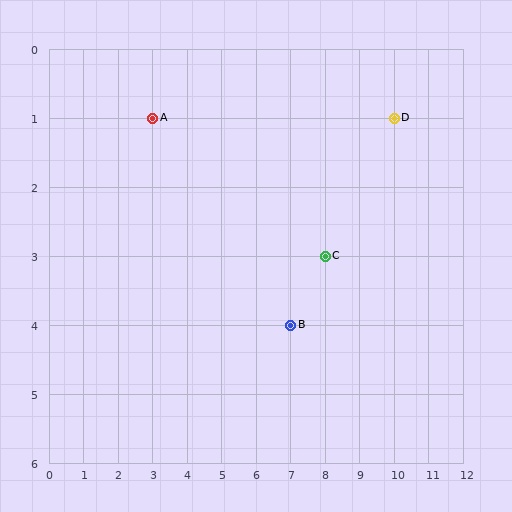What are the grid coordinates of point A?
Point A is at grid coordinates (3, 1).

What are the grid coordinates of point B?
Point B is at grid coordinates (7, 4).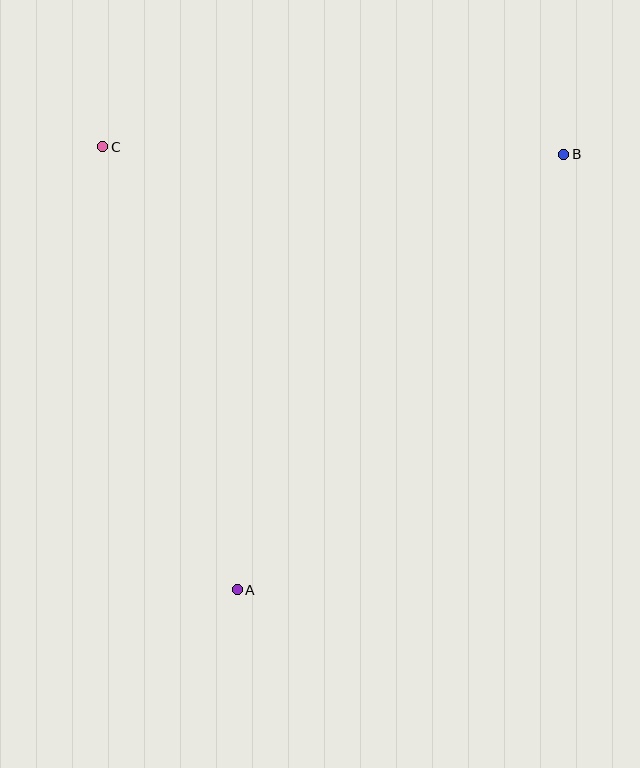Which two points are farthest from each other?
Points A and B are farthest from each other.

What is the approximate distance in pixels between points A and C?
The distance between A and C is approximately 463 pixels.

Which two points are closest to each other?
Points B and C are closest to each other.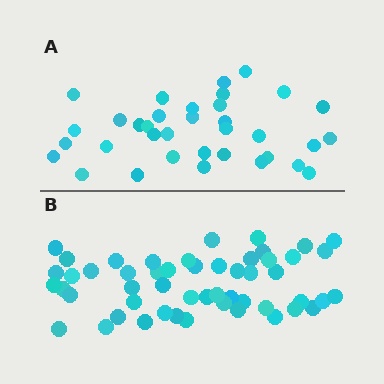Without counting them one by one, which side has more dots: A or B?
Region B (the bottom region) has more dots.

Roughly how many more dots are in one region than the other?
Region B has approximately 15 more dots than region A.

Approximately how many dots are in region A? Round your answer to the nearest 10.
About 40 dots. (The exact count is 35, which rounds to 40.)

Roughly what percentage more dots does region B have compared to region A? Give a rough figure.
About 50% more.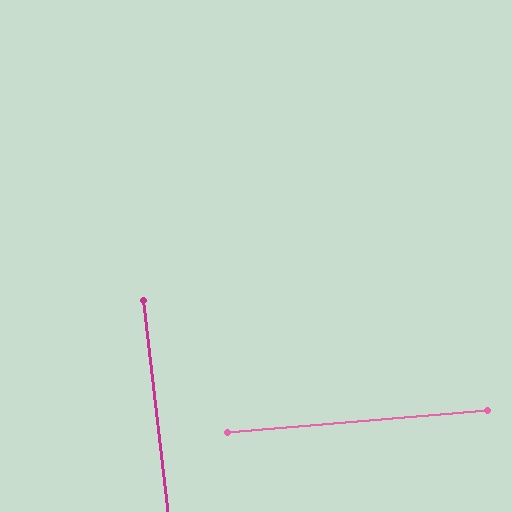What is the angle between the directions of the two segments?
Approximately 88 degrees.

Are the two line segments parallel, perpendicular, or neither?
Perpendicular — they meet at approximately 88°.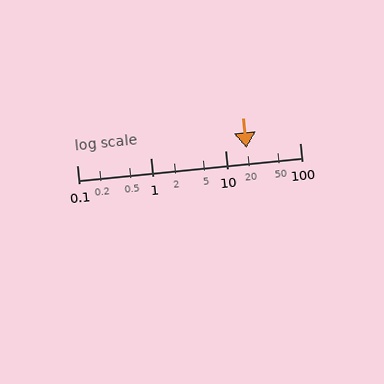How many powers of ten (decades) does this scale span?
The scale spans 3 decades, from 0.1 to 100.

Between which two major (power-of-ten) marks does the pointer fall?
The pointer is between 10 and 100.